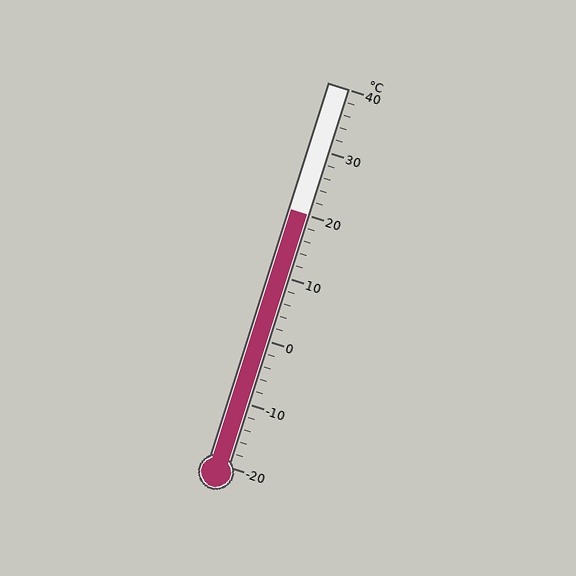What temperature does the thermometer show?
The thermometer shows approximately 20°C.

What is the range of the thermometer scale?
The thermometer scale ranges from -20°C to 40°C.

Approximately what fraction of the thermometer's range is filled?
The thermometer is filled to approximately 65% of its range.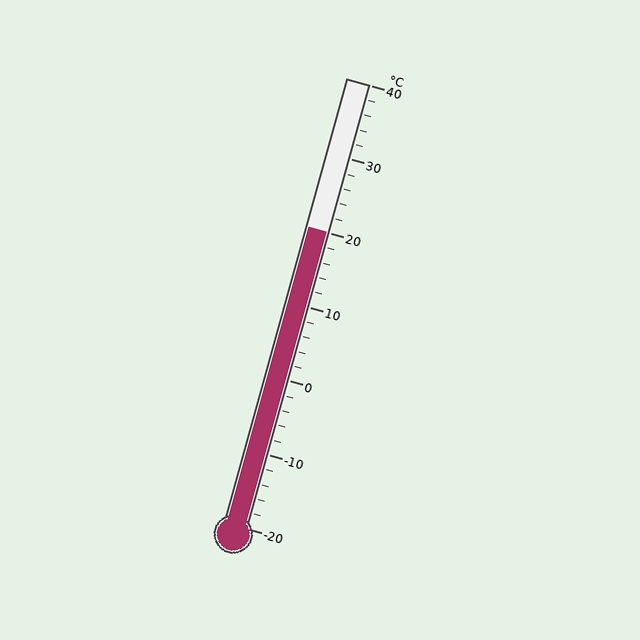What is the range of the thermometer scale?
The thermometer scale ranges from -20°C to 40°C.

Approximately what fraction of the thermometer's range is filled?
The thermometer is filled to approximately 65% of its range.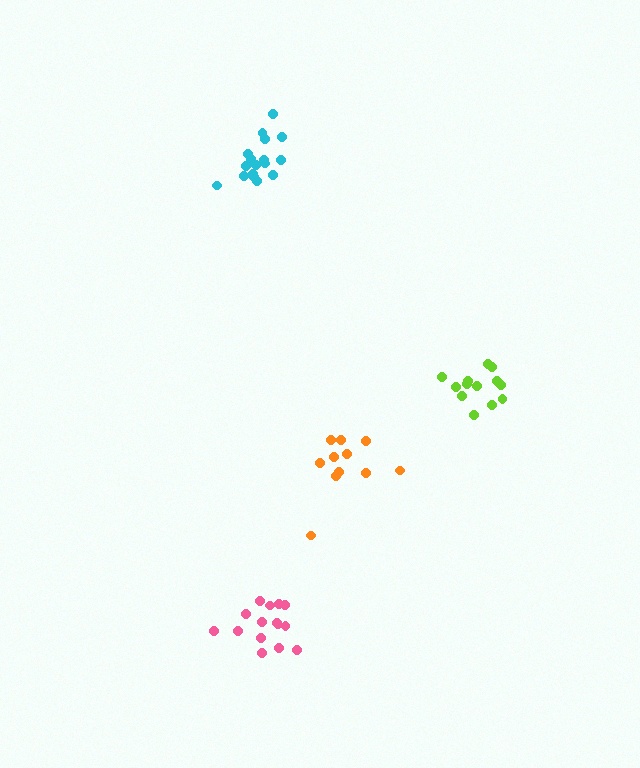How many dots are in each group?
Group 1: 13 dots, Group 2: 17 dots, Group 3: 15 dots, Group 4: 11 dots (56 total).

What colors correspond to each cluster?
The clusters are colored: lime, cyan, pink, orange.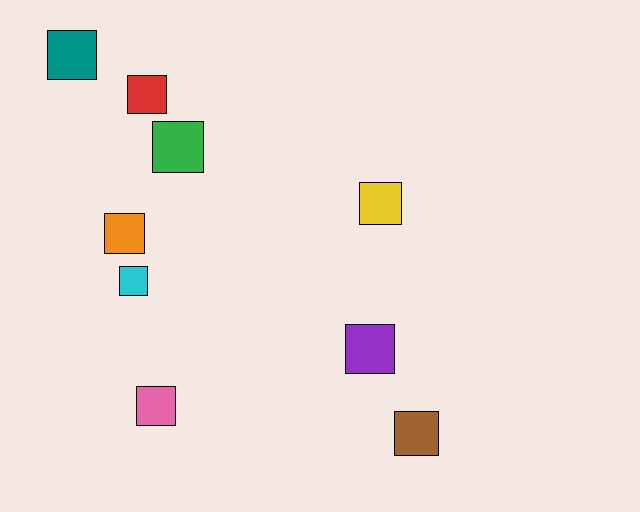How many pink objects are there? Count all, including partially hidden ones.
There is 1 pink object.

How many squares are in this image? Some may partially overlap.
There are 9 squares.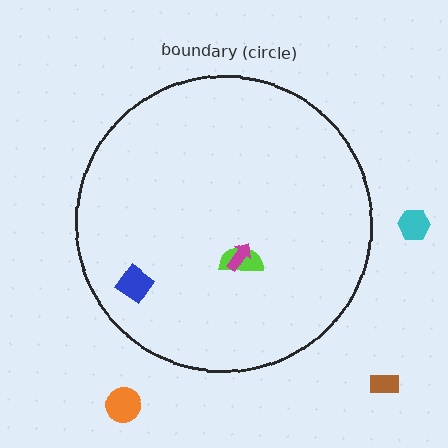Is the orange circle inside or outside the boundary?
Outside.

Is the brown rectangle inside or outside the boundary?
Outside.